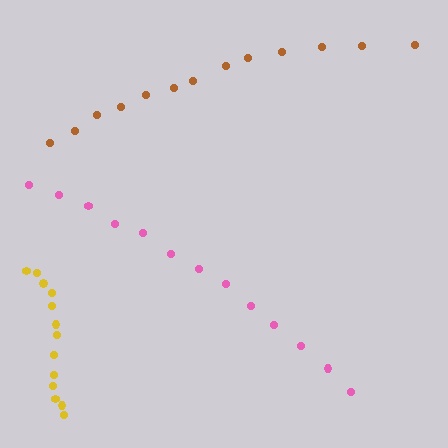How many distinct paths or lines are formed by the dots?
There are 3 distinct paths.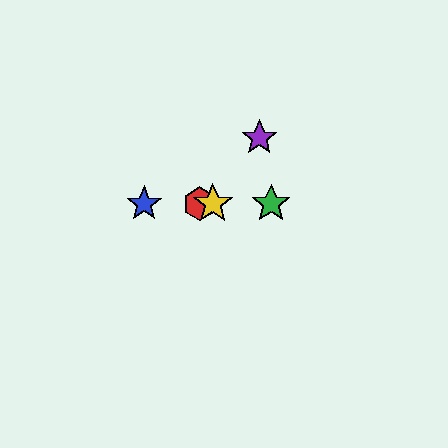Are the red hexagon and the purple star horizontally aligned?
No, the red hexagon is at y≈204 and the purple star is at y≈138.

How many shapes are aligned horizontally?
4 shapes (the red hexagon, the blue star, the green star, the yellow star) are aligned horizontally.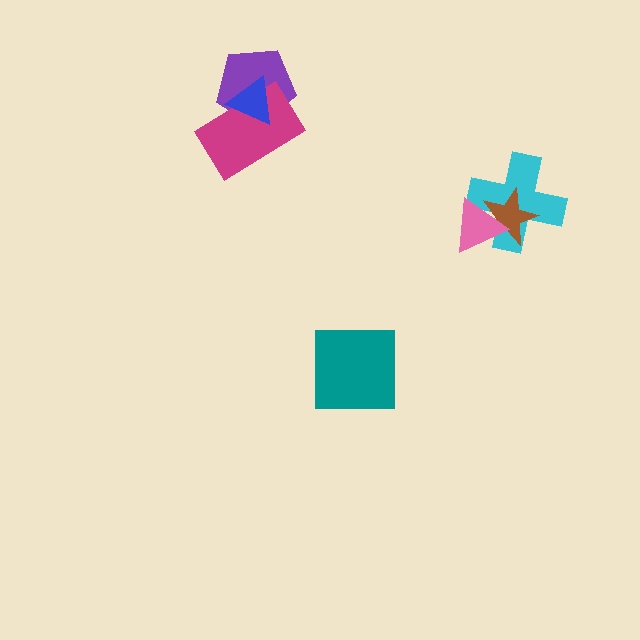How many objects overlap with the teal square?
0 objects overlap with the teal square.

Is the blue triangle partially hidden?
No, no other shape covers it.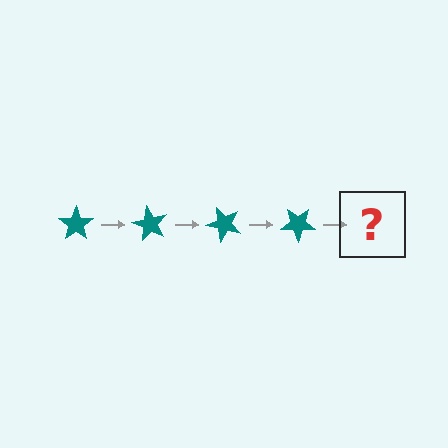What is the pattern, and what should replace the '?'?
The pattern is that the star rotates 60 degrees each step. The '?' should be a teal star rotated 240 degrees.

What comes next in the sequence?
The next element should be a teal star rotated 240 degrees.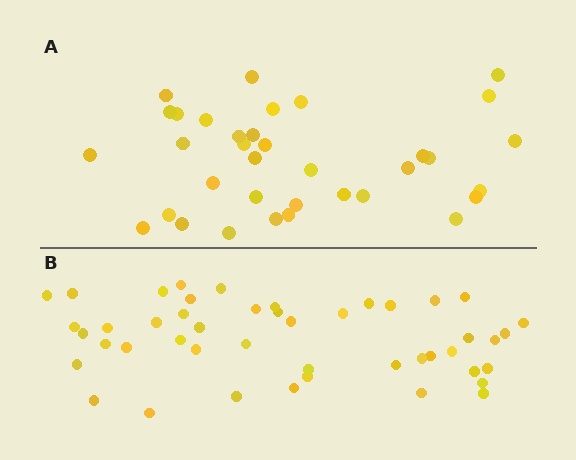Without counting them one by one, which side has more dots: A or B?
Region B (the bottom region) has more dots.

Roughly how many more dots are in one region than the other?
Region B has roughly 12 or so more dots than region A.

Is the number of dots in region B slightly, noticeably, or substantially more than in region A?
Region B has noticeably more, but not dramatically so. The ratio is roughly 1.3 to 1.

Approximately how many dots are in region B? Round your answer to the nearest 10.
About 50 dots. (The exact count is 46, which rounds to 50.)